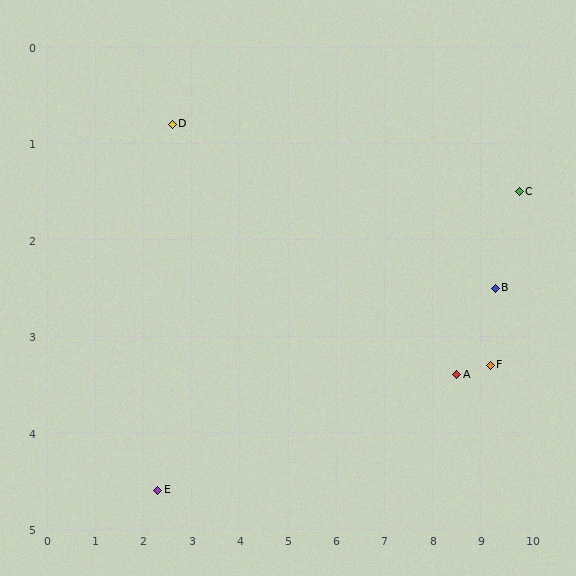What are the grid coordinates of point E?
Point E is at approximately (2.3, 4.6).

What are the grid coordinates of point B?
Point B is at approximately (9.3, 2.5).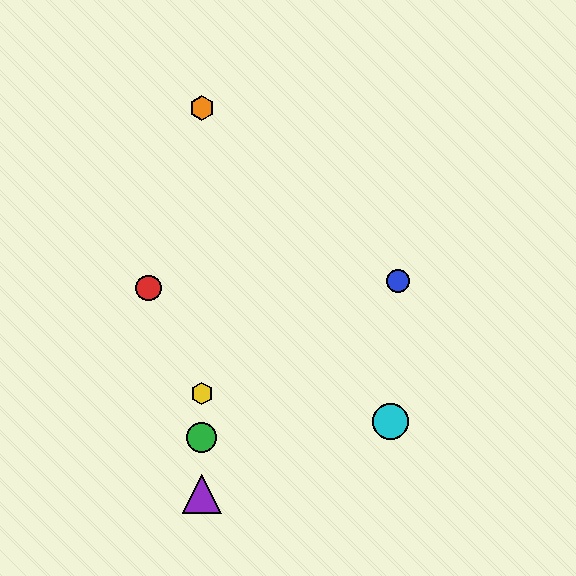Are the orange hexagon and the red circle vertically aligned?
No, the orange hexagon is at x≈202 and the red circle is at x≈148.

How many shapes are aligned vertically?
4 shapes (the green circle, the yellow hexagon, the purple triangle, the orange hexagon) are aligned vertically.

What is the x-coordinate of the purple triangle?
The purple triangle is at x≈202.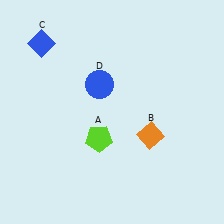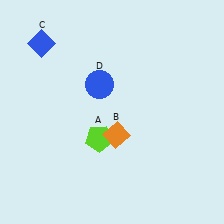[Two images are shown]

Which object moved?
The orange diamond (B) moved left.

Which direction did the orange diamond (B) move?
The orange diamond (B) moved left.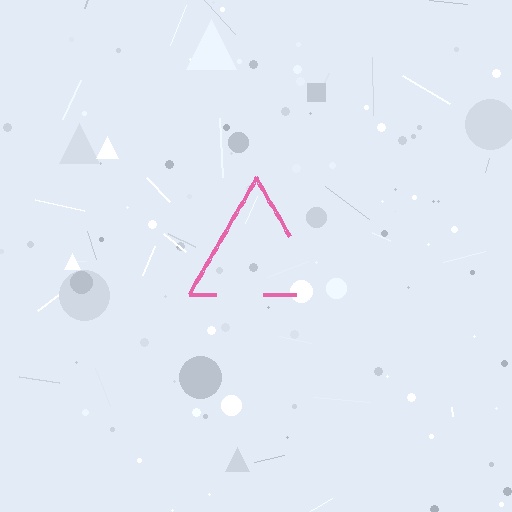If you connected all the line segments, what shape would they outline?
They would outline a triangle.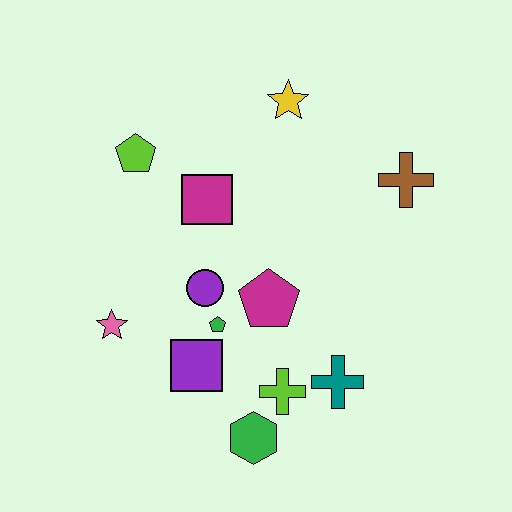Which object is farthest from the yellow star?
The green hexagon is farthest from the yellow star.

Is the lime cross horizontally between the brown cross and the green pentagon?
Yes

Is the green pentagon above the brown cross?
No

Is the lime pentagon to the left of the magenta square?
Yes